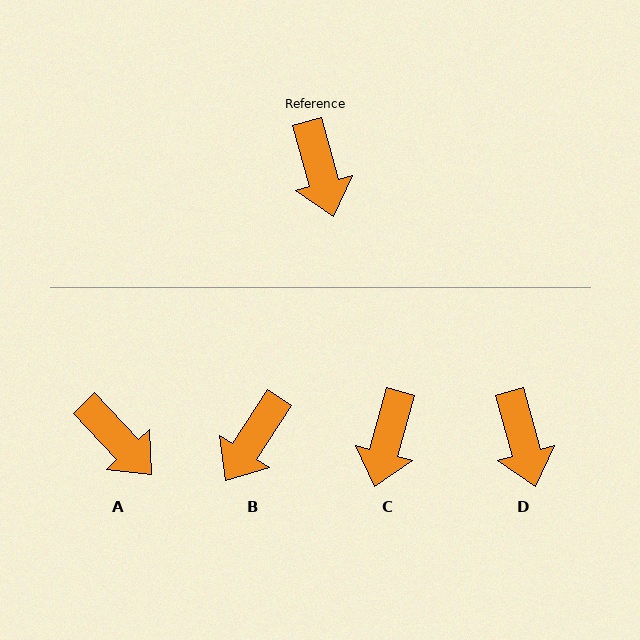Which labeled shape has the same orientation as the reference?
D.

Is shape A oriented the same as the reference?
No, it is off by about 28 degrees.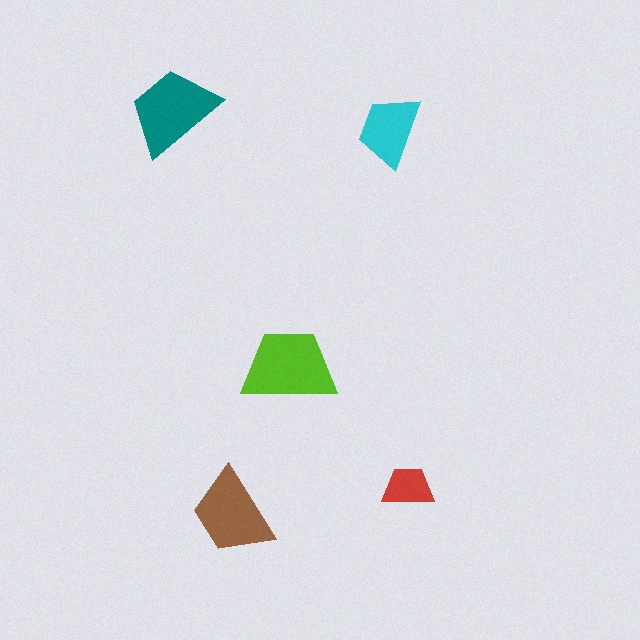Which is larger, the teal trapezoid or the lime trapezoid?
The lime one.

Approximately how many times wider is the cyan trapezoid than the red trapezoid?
About 1.5 times wider.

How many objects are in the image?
There are 5 objects in the image.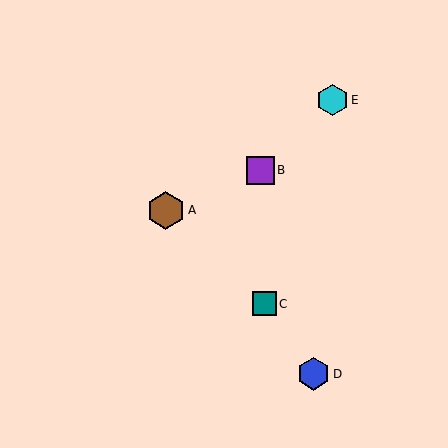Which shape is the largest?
The brown hexagon (labeled A) is the largest.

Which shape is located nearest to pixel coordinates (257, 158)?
The purple square (labeled B) at (260, 170) is nearest to that location.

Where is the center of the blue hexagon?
The center of the blue hexagon is at (314, 374).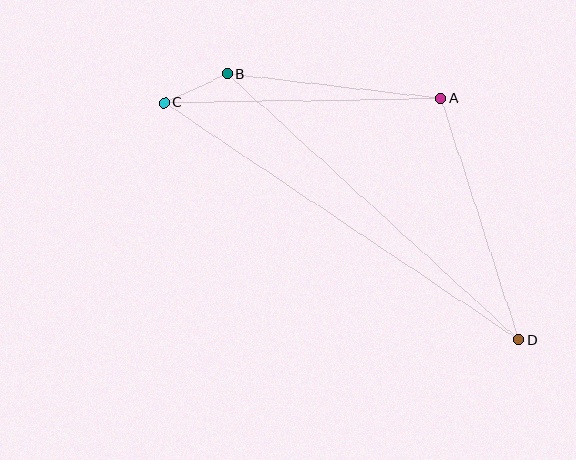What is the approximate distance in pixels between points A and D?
The distance between A and D is approximately 254 pixels.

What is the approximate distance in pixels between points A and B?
The distance between A and B is approximately 216 pixels.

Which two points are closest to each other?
Points B and C are closest to each other.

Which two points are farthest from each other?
Points C and D are farthest from each other.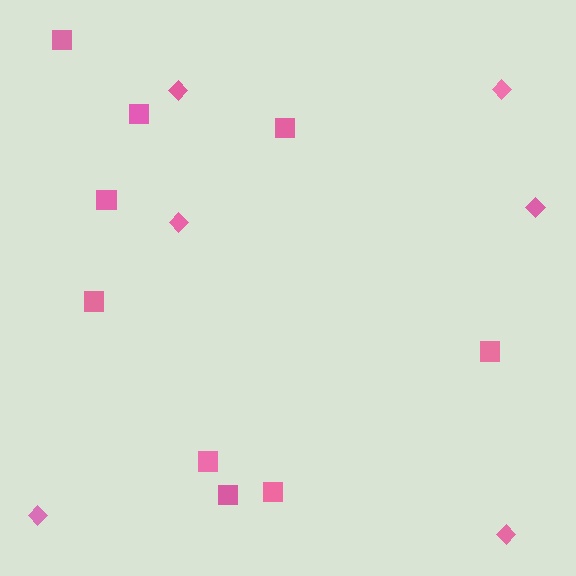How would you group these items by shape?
There are 2 groups: one group of squares (9) and one group of diamonds (6).